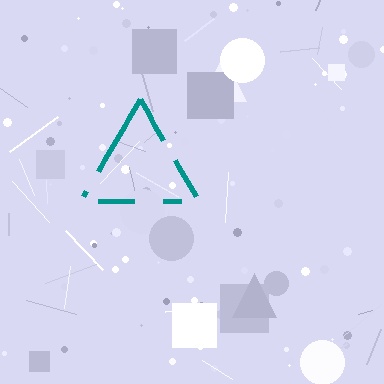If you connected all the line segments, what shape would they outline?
They would outline a triangle.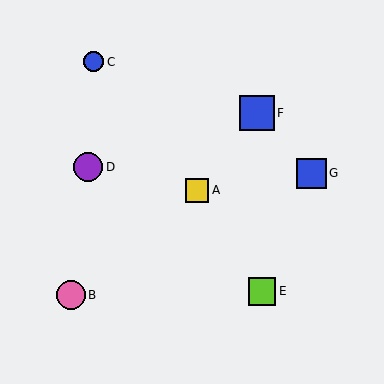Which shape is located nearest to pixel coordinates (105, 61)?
The blue circle (labeled C) at (94, 62) is nearest to that location.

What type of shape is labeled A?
Shape A is a yellow square.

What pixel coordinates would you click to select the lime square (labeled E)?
Click at (262, 291) to select the lime square E.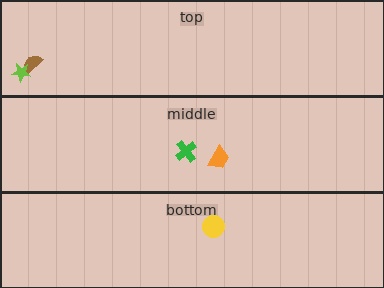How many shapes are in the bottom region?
1.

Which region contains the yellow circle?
The bottom region.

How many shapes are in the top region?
2.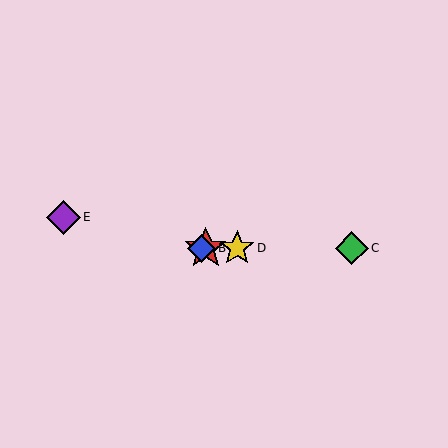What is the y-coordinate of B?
Object B is at y≈248.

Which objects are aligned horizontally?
Objects A, B, C, D are aligned horizontally.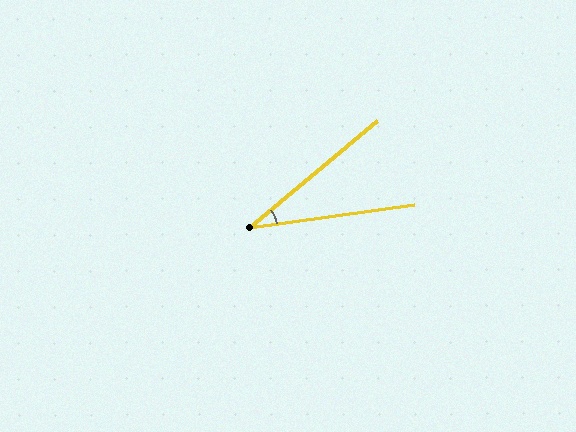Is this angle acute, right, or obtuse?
It is acute.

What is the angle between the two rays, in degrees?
Approximately 32 degrees.